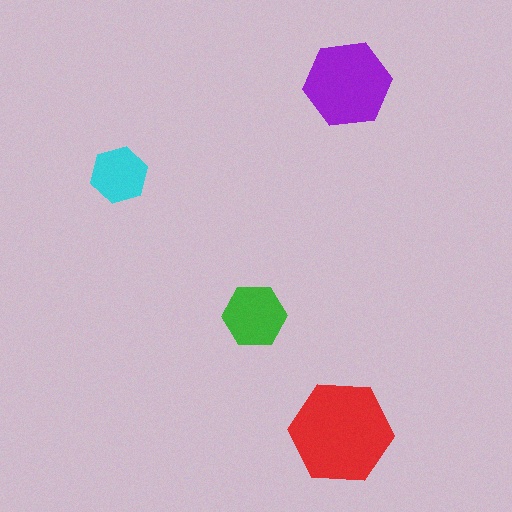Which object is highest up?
The purple hexagon is topmost.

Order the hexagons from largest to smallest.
the red one, the purple one, the green one, the cyan one.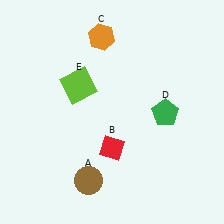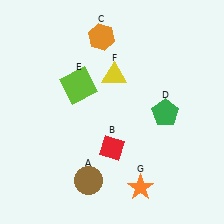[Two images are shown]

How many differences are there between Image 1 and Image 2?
There are 2 differences between the two images.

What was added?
A yellow triangle (F), an orange star (G) were added in Image 2.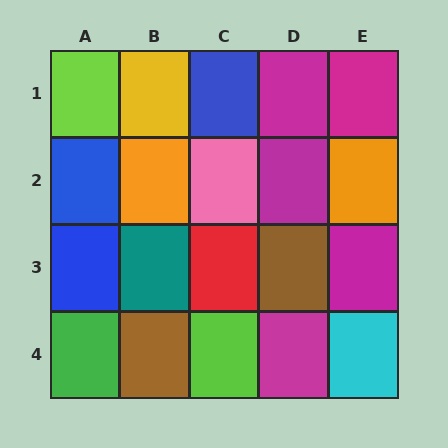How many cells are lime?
2 cells are lime.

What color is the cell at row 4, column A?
Green.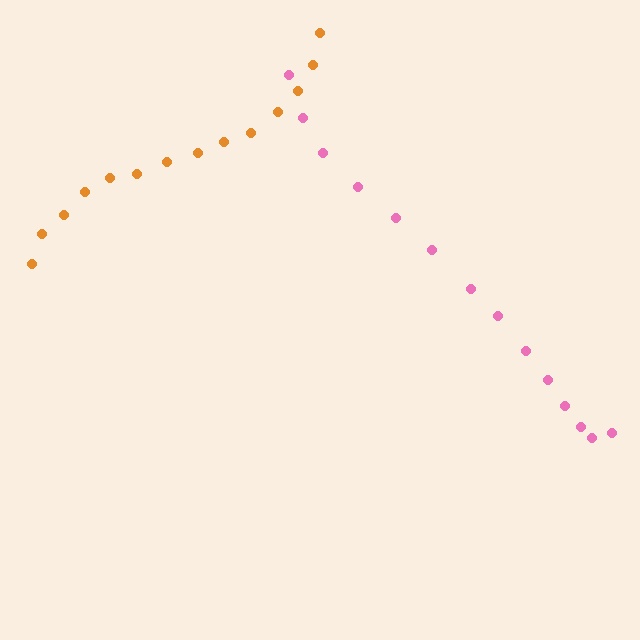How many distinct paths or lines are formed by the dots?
There are 2 distinct paths.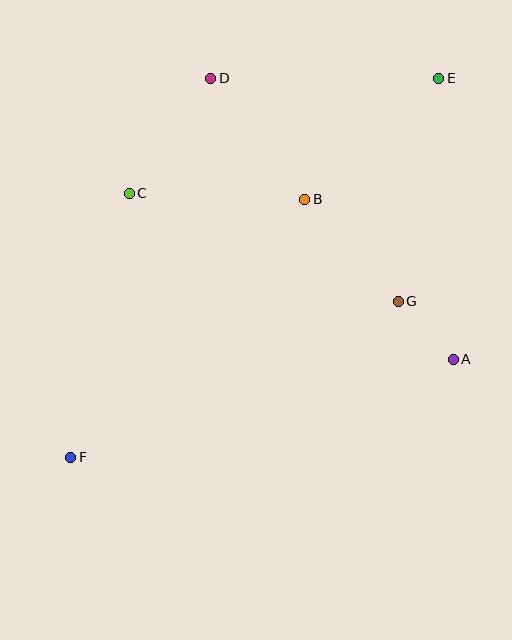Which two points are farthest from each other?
Points E and F are farthest from each other.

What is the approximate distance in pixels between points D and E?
The distance between D and E is approximately 228 pixels.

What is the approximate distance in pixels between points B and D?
The distance between B and D is approximately 153 pixels.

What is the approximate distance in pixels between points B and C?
The distance between B and C is approximately 176 pixels.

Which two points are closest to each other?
Points A and G are closest to each other.